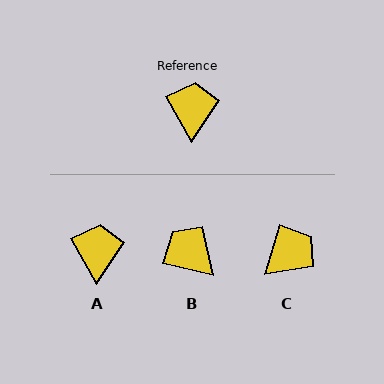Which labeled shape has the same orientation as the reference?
A.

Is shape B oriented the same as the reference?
No, it is off by about 47 degrees.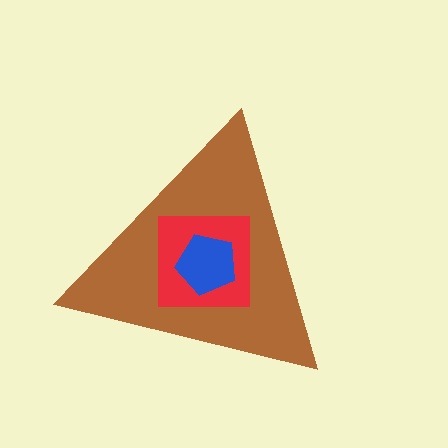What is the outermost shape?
The brown triangle.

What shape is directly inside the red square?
The blue pentagon.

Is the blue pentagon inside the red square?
Yes.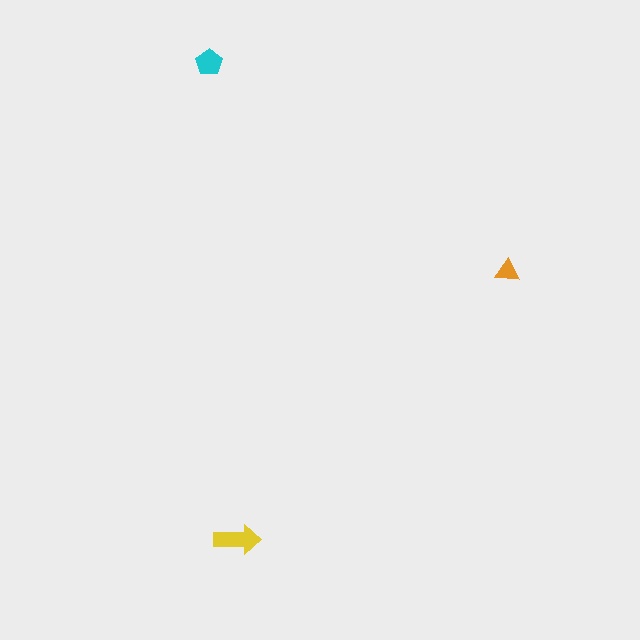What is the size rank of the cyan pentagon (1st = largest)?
2nd.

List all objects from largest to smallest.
The yellow arrow, the cyan pentagon, the orange triangle.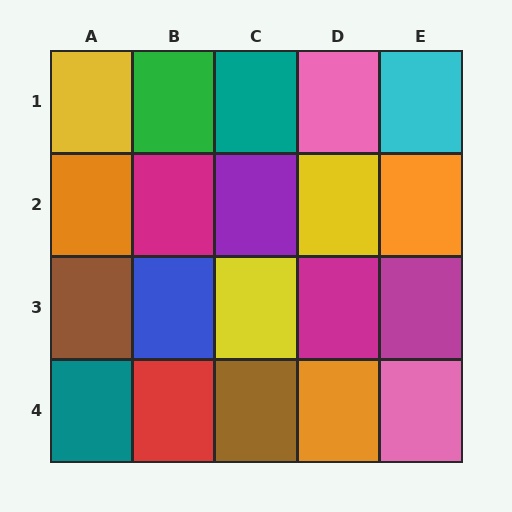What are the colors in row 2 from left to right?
Orange, magenta, purple, yellow, orange.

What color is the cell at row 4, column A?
Teal.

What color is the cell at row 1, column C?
Teal.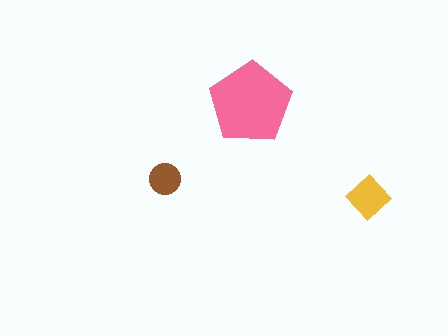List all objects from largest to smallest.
The pink pentagon, the yellow diamond, the brown circle.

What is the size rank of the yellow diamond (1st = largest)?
2nd.